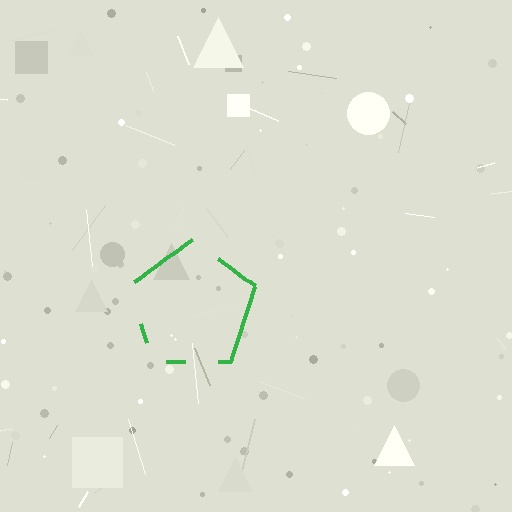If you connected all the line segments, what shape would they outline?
They would outline a pentagon.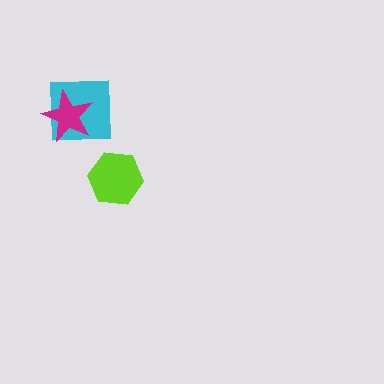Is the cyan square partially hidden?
Yes, it is partially covered by another shape.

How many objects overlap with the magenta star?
1 object overlaps with the magenta star.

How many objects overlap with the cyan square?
1 object overlaps with the cyan square.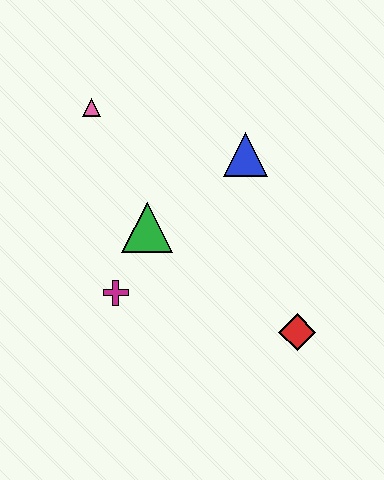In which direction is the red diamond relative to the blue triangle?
The red diamond is below the blue triangle.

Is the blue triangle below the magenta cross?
No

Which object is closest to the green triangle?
The magenta cross is closest to the green triangle.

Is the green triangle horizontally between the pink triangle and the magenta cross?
No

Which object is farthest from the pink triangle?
The red diamond is farthest from the pink triangle.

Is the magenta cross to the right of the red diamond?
No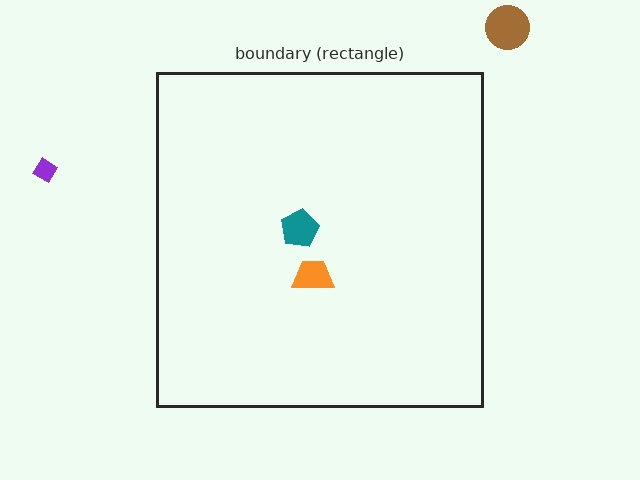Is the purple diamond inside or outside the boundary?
Outside.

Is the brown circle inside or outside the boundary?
Outside.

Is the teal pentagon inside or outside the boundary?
Inside.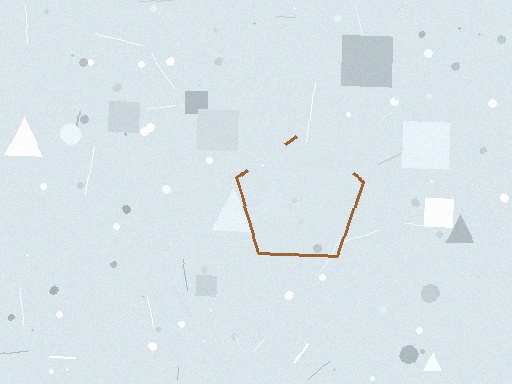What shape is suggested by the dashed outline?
The dashed outline suggests a pentagon.